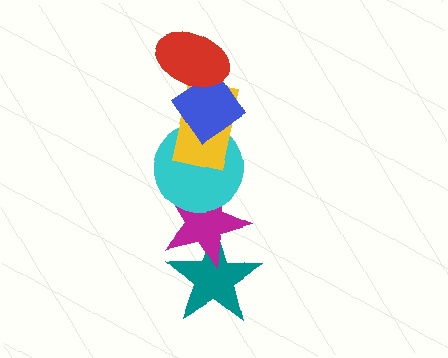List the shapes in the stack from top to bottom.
From top to bottom: the red ellipse, the blue diamond, the yellow rectangle, the cyan circle, the magenta star, the teal star.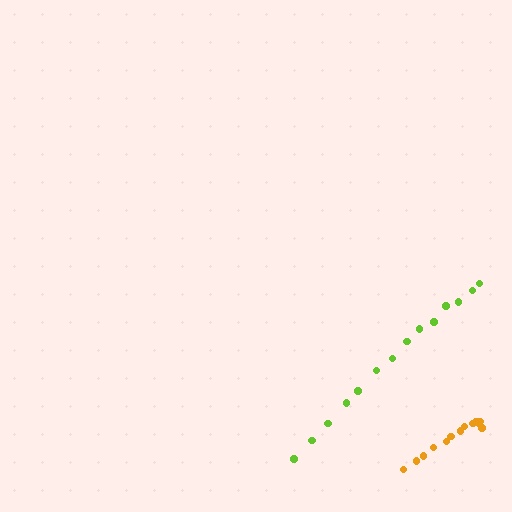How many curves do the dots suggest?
There are 2 distinct paths.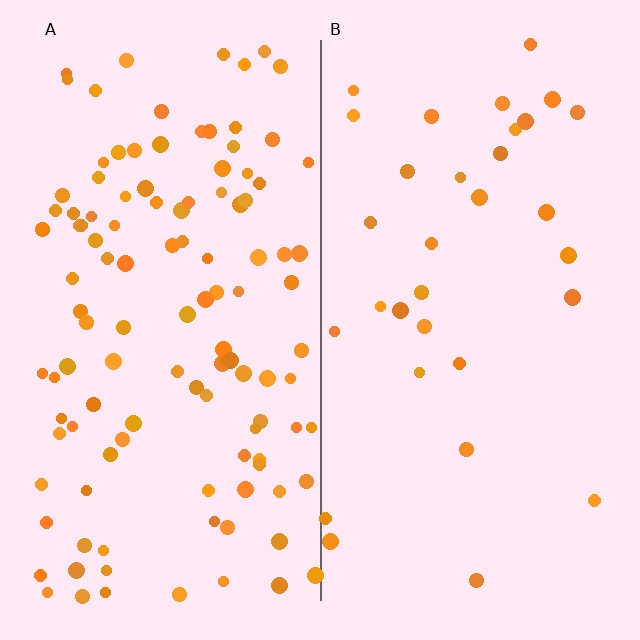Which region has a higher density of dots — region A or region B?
A (the left).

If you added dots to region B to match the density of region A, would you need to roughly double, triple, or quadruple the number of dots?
Approximately quadruple.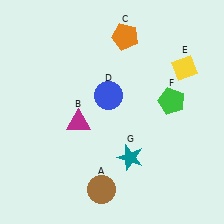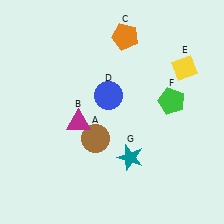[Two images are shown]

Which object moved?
The brown circle (A) moved up.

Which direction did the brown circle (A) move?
The brown circle (A) moved up.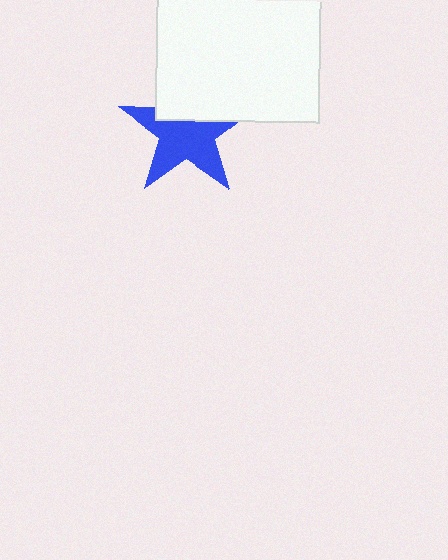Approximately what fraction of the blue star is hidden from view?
Roughly 35% of the blue star is hidden behind the white rectangle.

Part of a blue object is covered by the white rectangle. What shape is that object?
It is a star.